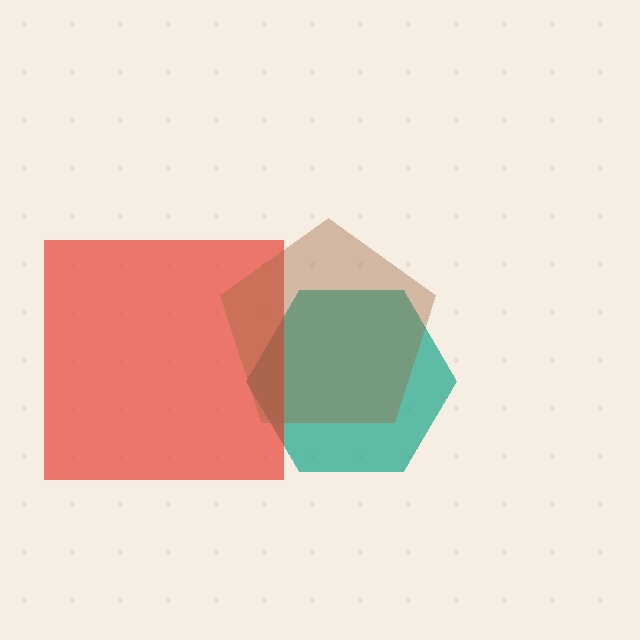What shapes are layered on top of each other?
The layered shapes are: a teal hexagon, a red square, a brown pentagon.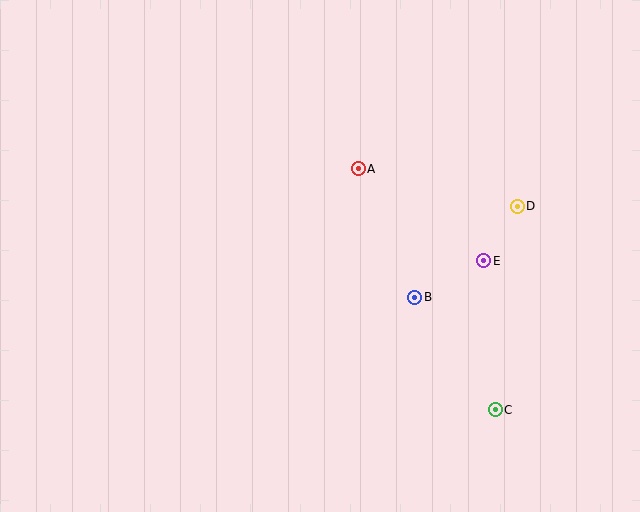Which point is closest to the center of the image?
Point A at (358, 169) is closest to the center.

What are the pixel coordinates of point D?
Point D is at (517, 206).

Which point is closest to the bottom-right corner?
Point C is closest to the bottom-right corner.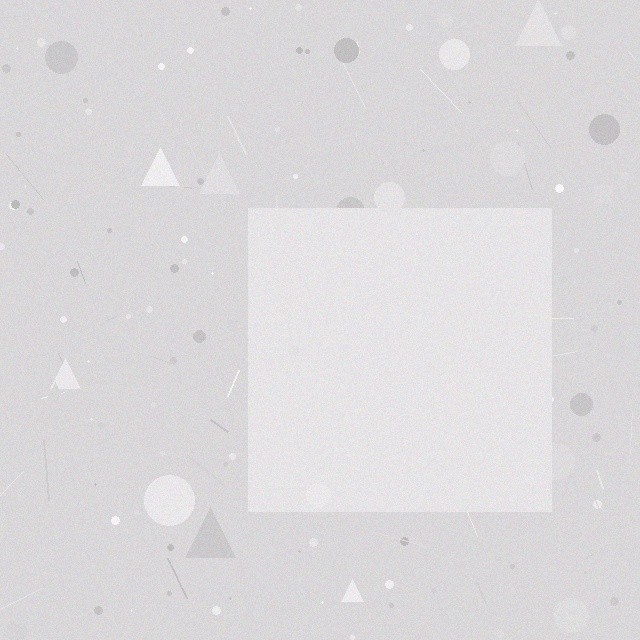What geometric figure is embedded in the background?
A square is embedded in the background.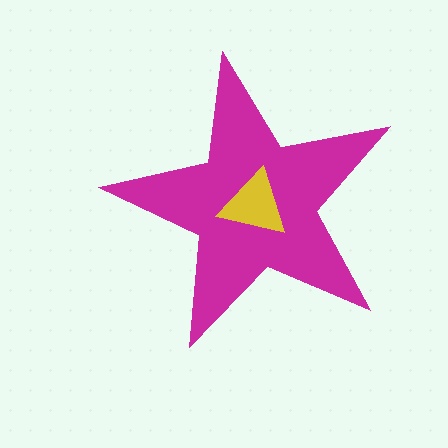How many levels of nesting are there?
2.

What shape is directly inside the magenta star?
The yellow triangle.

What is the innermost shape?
The yellow triangle.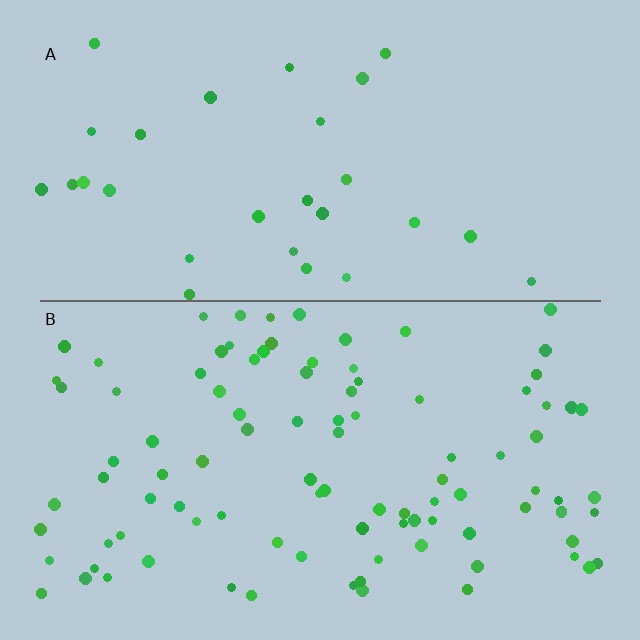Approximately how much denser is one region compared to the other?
Approximately 3.4× — region B over region A.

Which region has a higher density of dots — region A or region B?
B (the bottom).